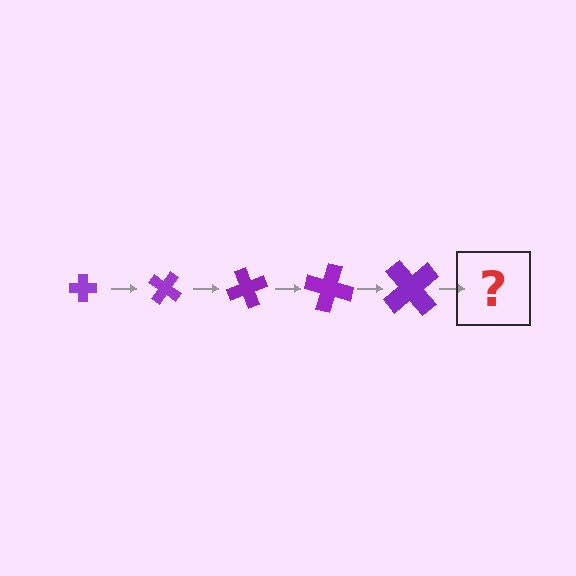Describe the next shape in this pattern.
It should be a cross, larger than the previous one and rotated 175 degrees from the start.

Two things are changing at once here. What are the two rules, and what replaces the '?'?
The two rules are that the cross grows larger each step and it rotates 35 degrees each step. The '?' should be a cross, larger than the previous one and rotated 175 degrees from the start.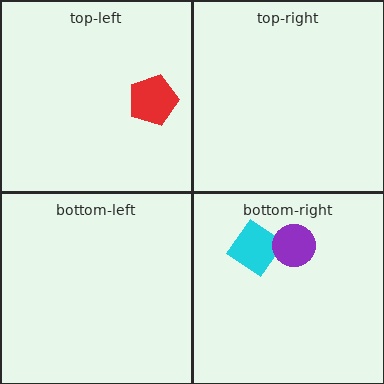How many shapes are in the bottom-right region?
2.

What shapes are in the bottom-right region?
The cyan diamond, the purple circle.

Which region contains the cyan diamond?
The bottom-right region.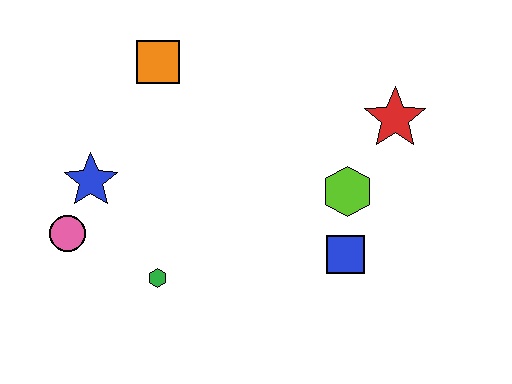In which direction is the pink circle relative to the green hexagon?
The pink circle is to the left of the green hexagon.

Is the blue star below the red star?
Yes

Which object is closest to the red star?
The lime hexagon is closest to the red star.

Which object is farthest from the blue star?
The red star is farthest from the blue star.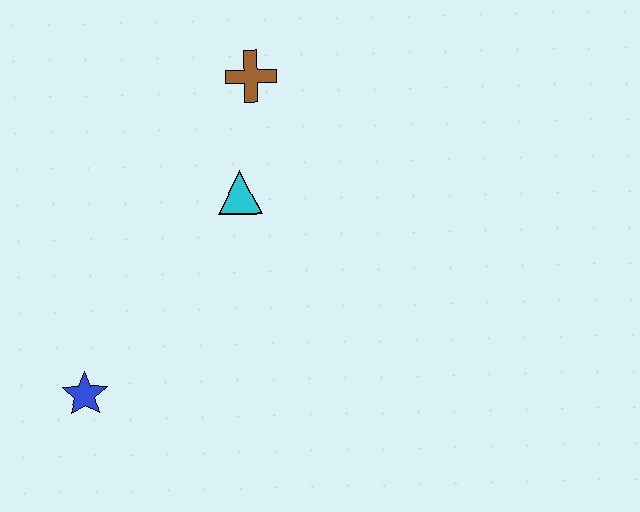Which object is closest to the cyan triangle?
The brown cross is closest to the cyan triangle.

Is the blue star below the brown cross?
Yes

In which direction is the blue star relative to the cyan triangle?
The blue star is below the cyan triangle.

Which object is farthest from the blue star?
The brown cross is farthest from the blue star.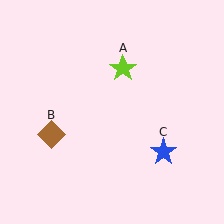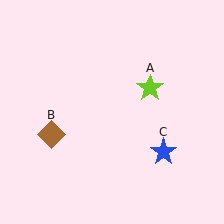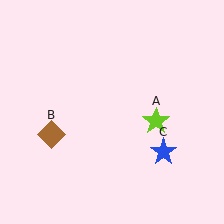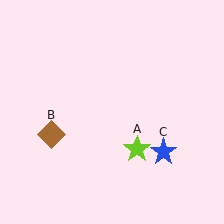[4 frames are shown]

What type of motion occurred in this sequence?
The lime star (object A) rotated clockwise around the center of the scene.